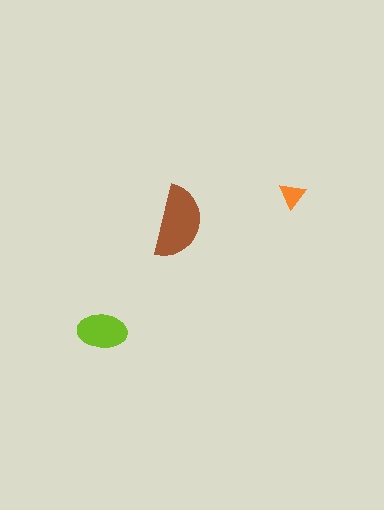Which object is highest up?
The orange triangle is topmost.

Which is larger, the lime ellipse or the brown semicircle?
The brown semicircle.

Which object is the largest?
The brown semicircle.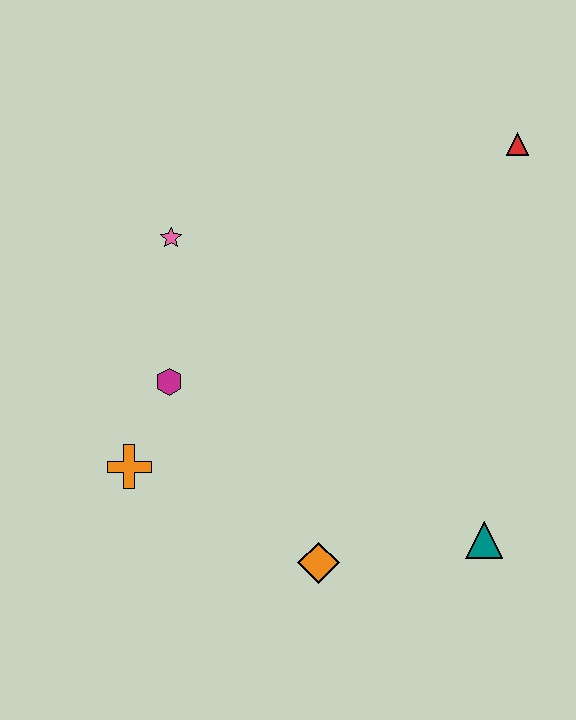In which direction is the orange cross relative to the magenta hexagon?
The orange cross is below the magenta hexagon.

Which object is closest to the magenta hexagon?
The orange cross is closest to the magenta hexagon.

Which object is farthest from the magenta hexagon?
The red triangle is farthest from the magenta hexagon.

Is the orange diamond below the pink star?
Yes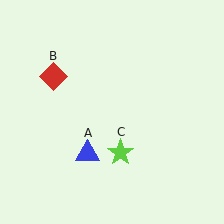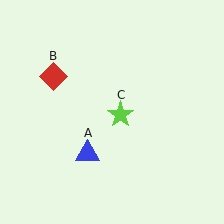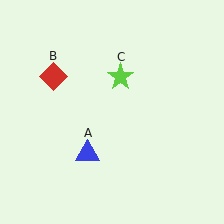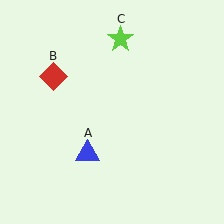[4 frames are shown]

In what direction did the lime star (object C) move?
The lime star (object C) moved up.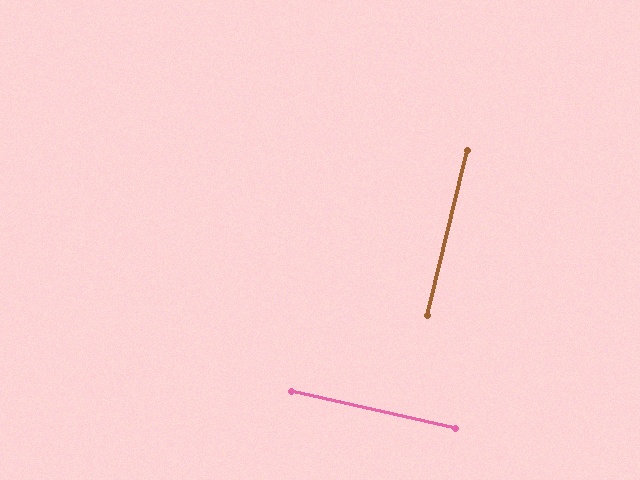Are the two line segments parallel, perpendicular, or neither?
Perpendicular — they meet at approximately 89°.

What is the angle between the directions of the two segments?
Approximately 89 degrees.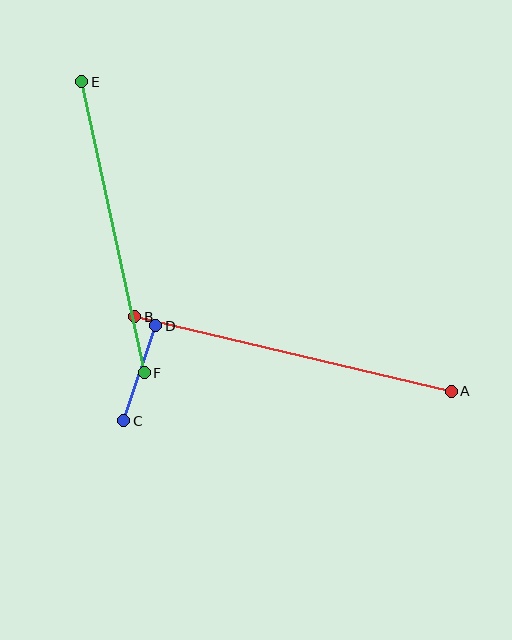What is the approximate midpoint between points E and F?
The midpoint is at approximately (113, 227) pixels.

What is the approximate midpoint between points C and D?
The midpoint is at approximately (140, 373) pixels.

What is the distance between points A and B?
The distance is approximately 325 pixels.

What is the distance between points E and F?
The distance is approximately 297 pixels.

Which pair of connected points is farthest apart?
Points A and B are farthest apart.